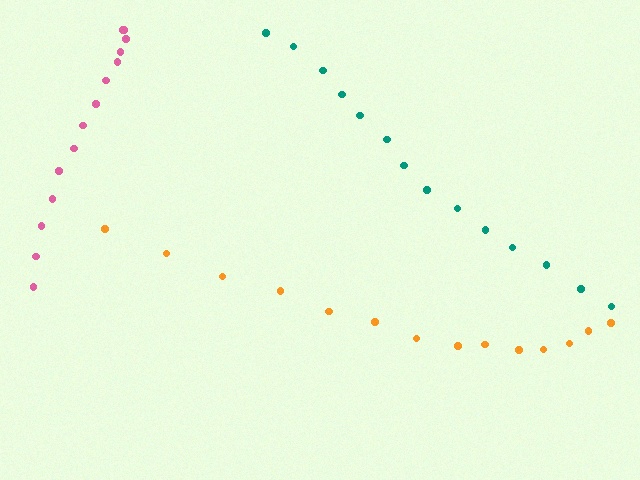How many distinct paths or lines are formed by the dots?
There are 3 distinct paths.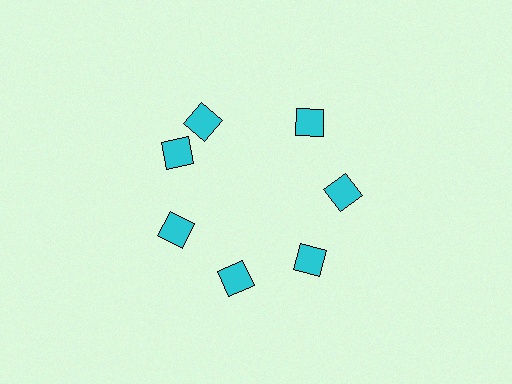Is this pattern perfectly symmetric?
No. The 7 cyan diamonds are arranged in a ring, but one element near the 12 o'clock position is rotated out of alignment along the ring, breaking the 7-fold rotational symmetry.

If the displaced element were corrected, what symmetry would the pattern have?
It would have 7-fold rotational symmetry — the pattern would map onto itself every 51 degrees.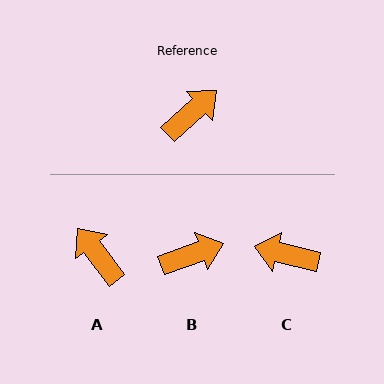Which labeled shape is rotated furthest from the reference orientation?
C, about 125 degrees away.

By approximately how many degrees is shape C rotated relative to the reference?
Approximately 125 degrees counter-clockwise.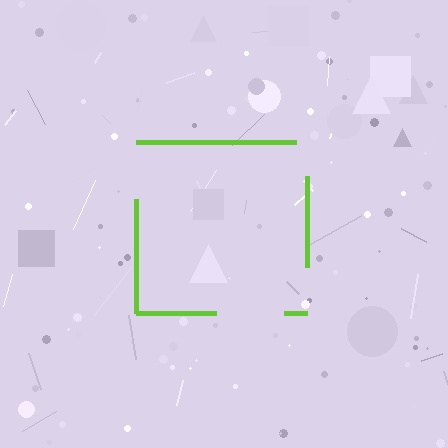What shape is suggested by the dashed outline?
The dashed outline suggests a square.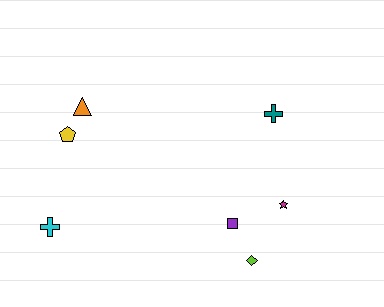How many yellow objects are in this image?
There is 1 yellow object.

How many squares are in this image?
There is 1 square.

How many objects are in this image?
There are 7 objects.